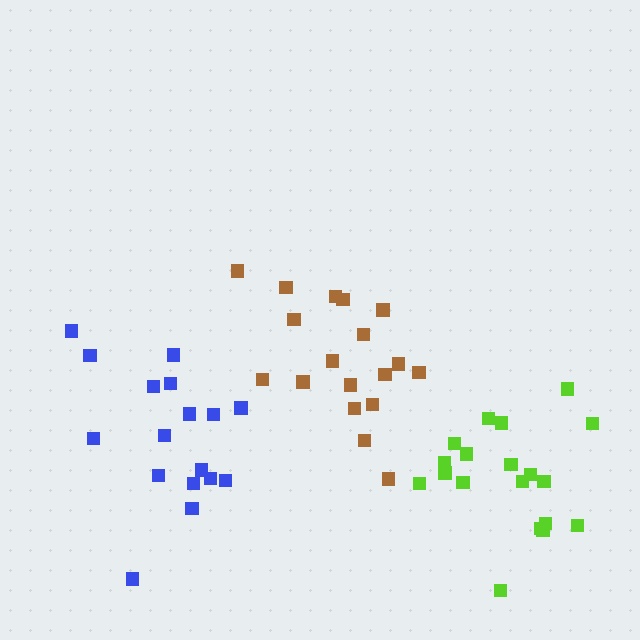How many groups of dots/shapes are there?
There are 3 groups.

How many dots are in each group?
Group 1: 19 dots, Group 2: 19 dots, Group 3: 17 dots (55 total).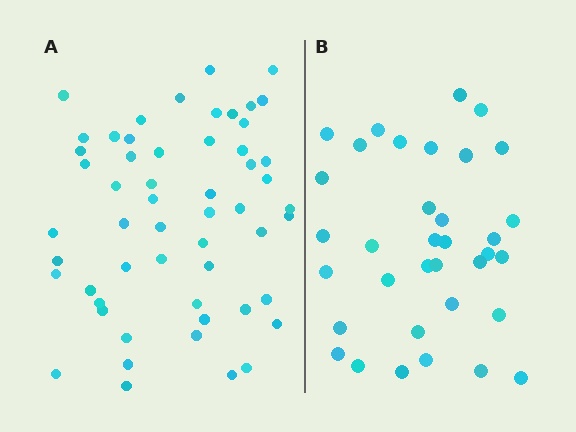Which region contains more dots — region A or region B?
Region A (the left region) has more dots.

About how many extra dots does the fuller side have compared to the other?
Region A has approximately 20 more dots than region B.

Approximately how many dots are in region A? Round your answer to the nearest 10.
About 60 dots. (The exact count is 55, which rounds to 60.)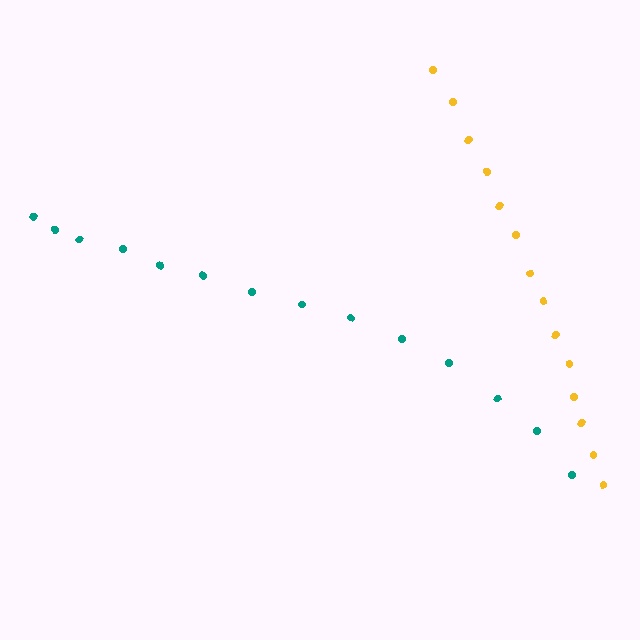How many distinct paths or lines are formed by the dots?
There are 2 distinct paths.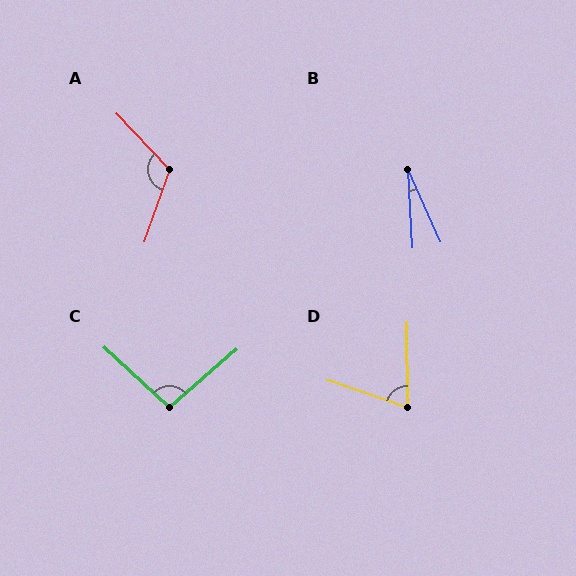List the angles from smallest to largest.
B (21°), D (71°), C (97°), A (117°).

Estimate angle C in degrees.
Approximately 97 degrees.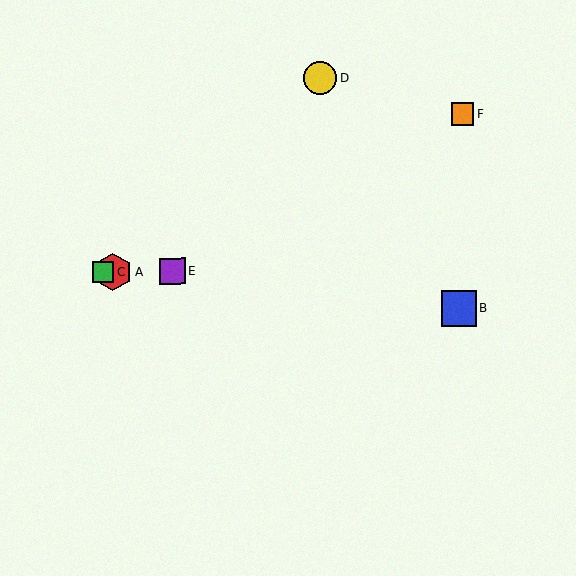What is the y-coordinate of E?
Object E is at y≈272.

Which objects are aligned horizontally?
Objects A, C, E are aligned horizontally.